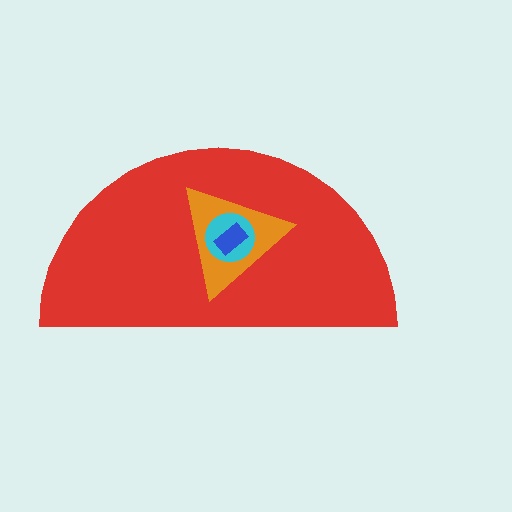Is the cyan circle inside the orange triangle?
Yes.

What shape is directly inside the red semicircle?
The orange triangle.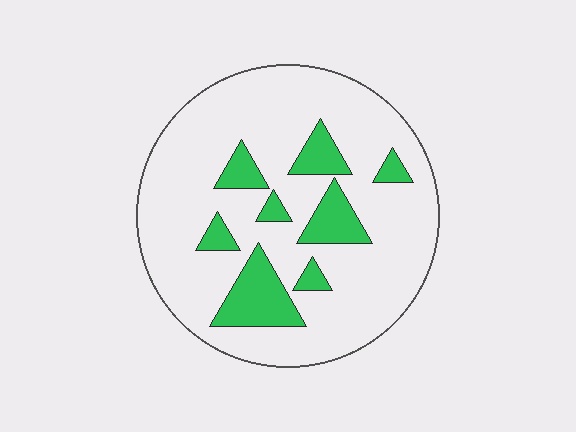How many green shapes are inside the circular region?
8.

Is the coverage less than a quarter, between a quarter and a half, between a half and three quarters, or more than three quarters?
Less than a quarter.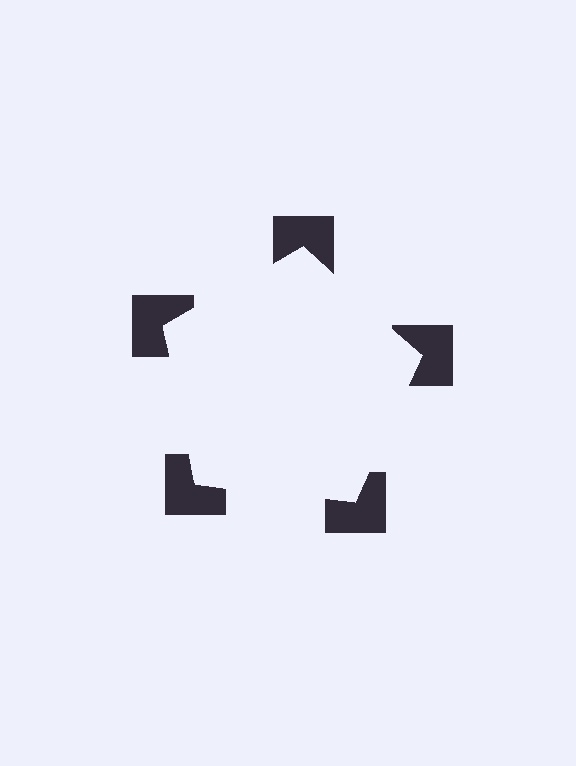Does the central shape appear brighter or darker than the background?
It typically appears slightly brighter than the background, even though no actual brightness change is drawn.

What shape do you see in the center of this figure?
An illusory pentagon — its edges are inferred from the aligned wedge cuts in the notched squares, not physically drawn.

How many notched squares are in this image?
There are 5 — one at each vertex of the illusory pentagon.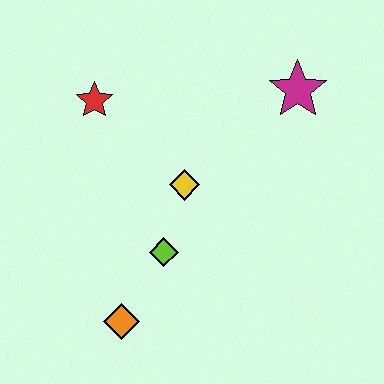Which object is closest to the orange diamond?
The lime diamond is closest to the orange diamond.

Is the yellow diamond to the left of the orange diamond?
No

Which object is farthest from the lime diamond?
The magenta star is farthest from the lime diamond.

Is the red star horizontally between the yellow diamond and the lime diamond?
No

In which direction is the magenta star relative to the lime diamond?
The magenta star is above the lime diamond.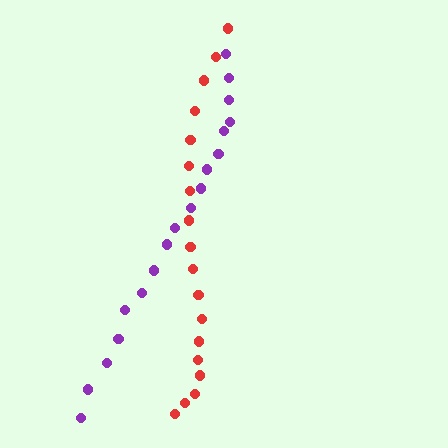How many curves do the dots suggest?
There are 2 distinct paths.